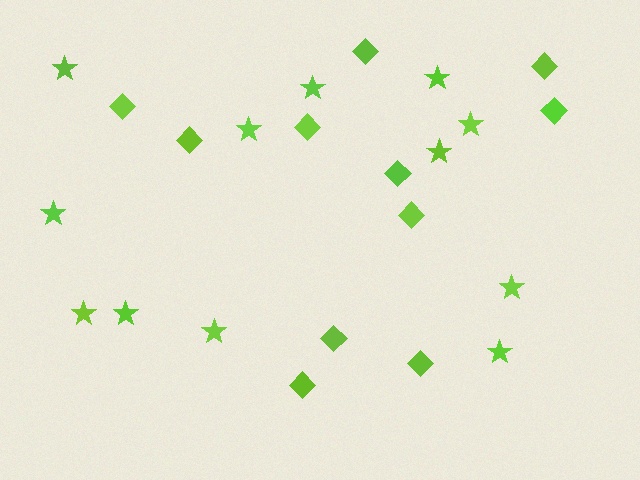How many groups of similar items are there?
There are 2 groups: one group of stars (12) and one group of diamonds (11).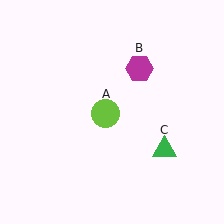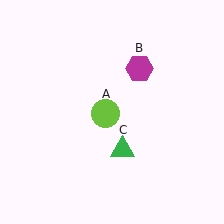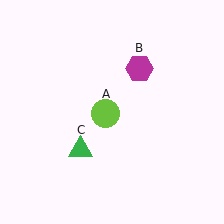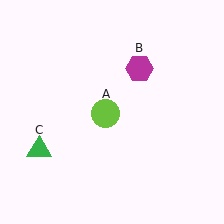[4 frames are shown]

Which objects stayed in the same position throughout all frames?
Lime circle (object A) and magenta hexagon (object B) remained stationary.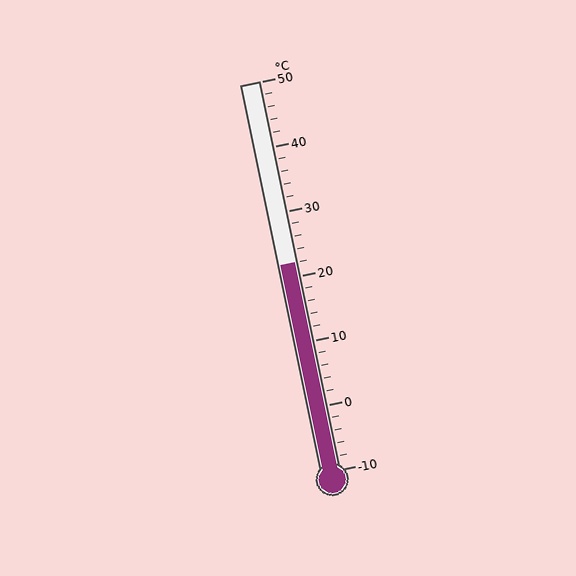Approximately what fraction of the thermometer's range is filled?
The thermometer is filled to approximately 55% of its range.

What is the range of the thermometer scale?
The thermometer scale ranges from -10°C to 50°C.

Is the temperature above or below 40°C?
The temperature is below 40°C.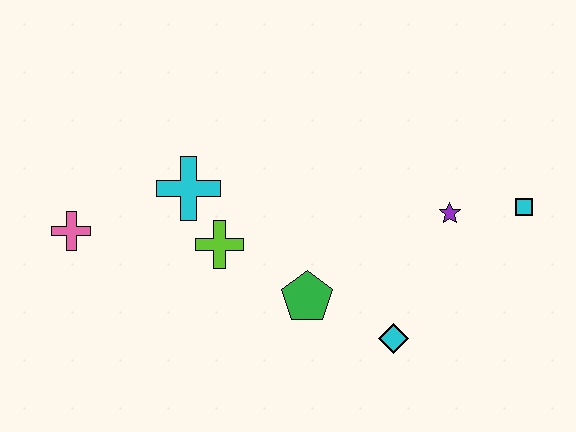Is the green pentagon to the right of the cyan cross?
Yes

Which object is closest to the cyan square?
The purple star is closest to the cyan square.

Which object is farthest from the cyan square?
The pink cross is farthest from the cyan square.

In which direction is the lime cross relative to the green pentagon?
The lime cross is to the left of the green pentagon.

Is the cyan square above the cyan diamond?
Yes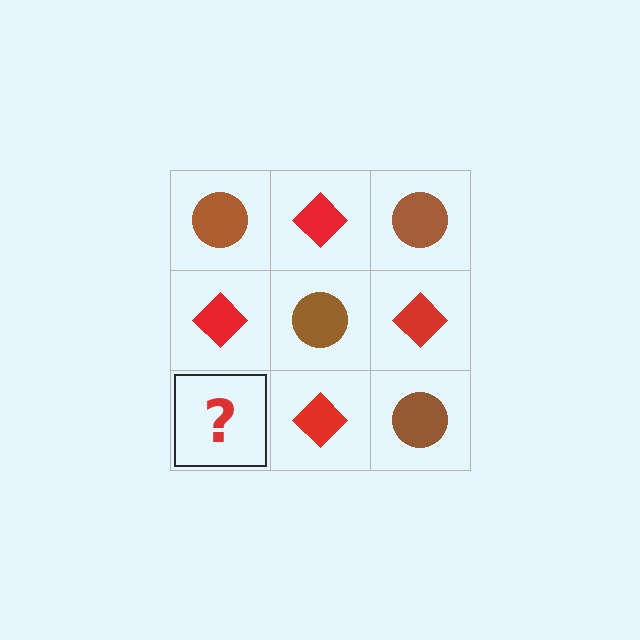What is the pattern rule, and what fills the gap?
The rule is that it alternates brown circle and red diamond in a checkerboard pattern. The gap should be filled with a brown circle.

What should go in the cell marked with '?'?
The missing cell should contain a brown circle.